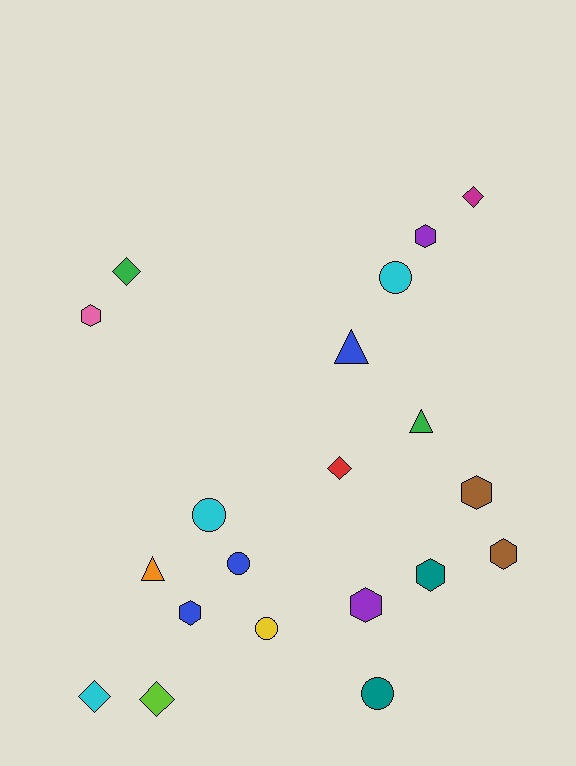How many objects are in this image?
There are 20 objects.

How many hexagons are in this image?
There are 7 hexagons.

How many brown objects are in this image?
There are 2 brown objects.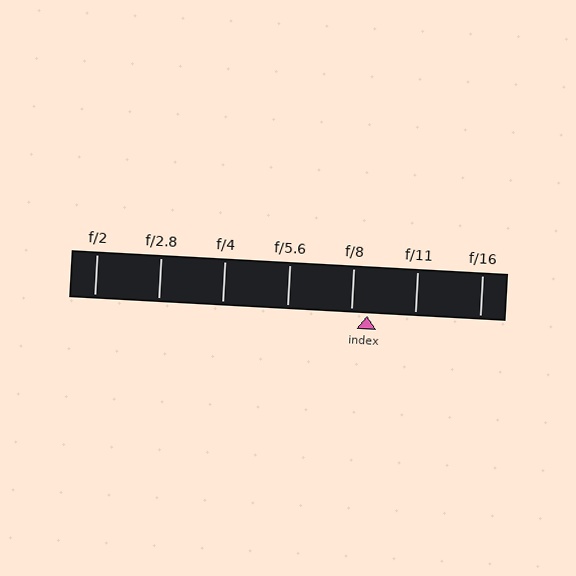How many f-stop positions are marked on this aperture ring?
There are 7 f-stop positions marked.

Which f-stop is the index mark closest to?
The index mark is closest to f/8.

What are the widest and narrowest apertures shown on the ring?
The widest aperture shown is f/2 and the narrowest is f/16.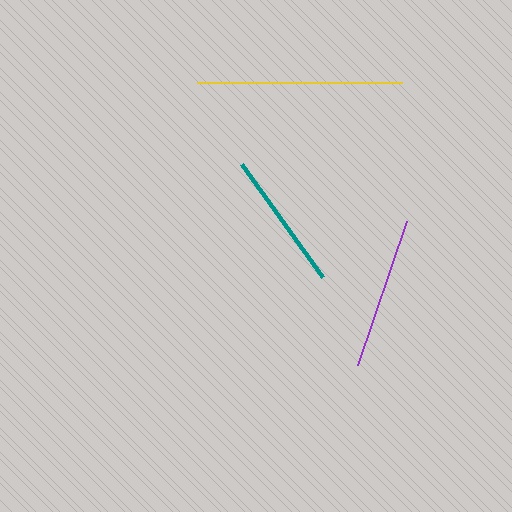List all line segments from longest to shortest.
From longest to shortest: yellow, purple, teal.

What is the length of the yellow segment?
The yellow segment is approximately 205 pixels long.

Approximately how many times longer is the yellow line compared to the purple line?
The yellow line is approximately 1.4 times the length of the purple line.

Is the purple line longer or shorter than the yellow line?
The yellow line is longer than the purple line.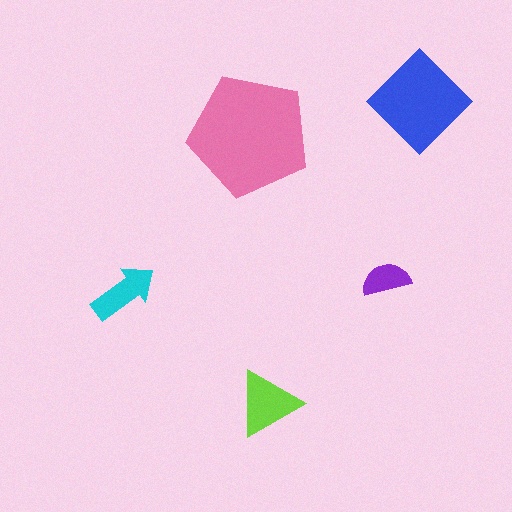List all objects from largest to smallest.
The pink pentagon, the blue diamond, the lime triangle, the cyan arrow, the purple semicircle.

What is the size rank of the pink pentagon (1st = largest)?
1st.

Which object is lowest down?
The lime triangle is bottommost.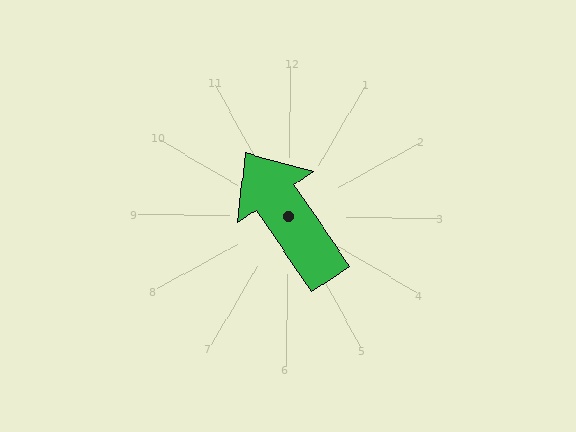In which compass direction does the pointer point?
Northwest.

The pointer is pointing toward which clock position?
Roughly 11 o'clock.